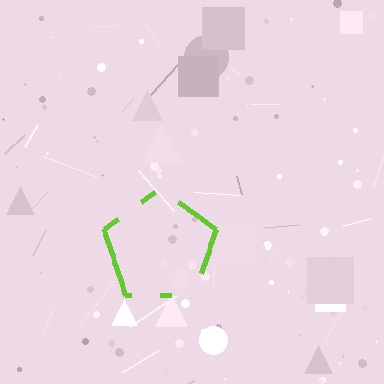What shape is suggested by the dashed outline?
The dashed outline suggests a pentagon.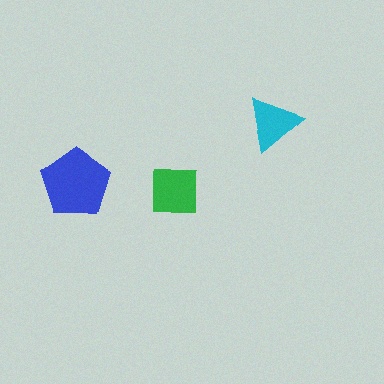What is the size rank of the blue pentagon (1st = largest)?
1st.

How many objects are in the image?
There are 3 objects in the image.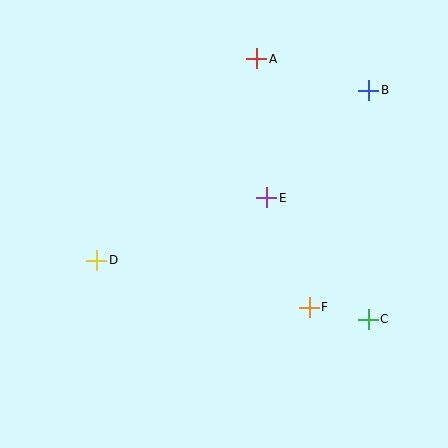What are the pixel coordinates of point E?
Point E is at (267, 198).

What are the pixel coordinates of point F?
Point F is at (309, 307).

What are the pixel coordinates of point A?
Point A is at (257, 59).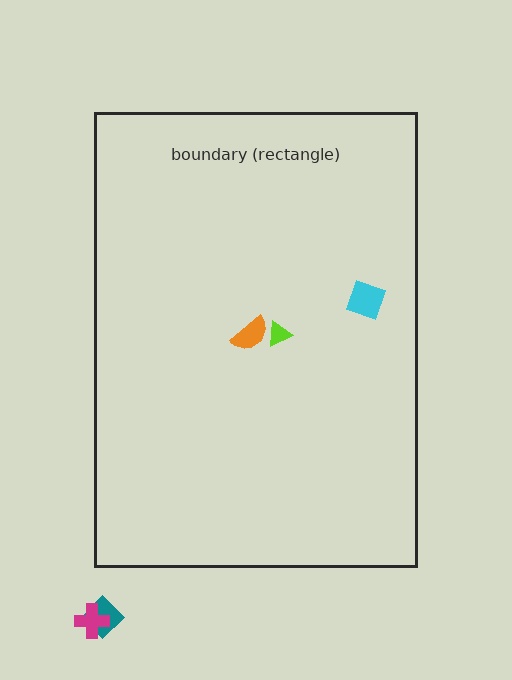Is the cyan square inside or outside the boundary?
Inside.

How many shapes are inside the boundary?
3 inside, 2 outside.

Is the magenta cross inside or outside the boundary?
Outside.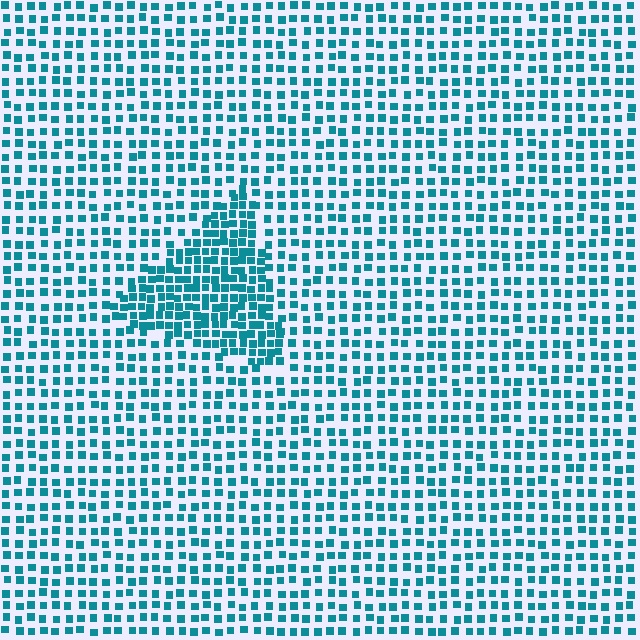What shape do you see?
I see a triangle.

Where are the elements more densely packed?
The elements are more densely packed inside the triangle boundary.